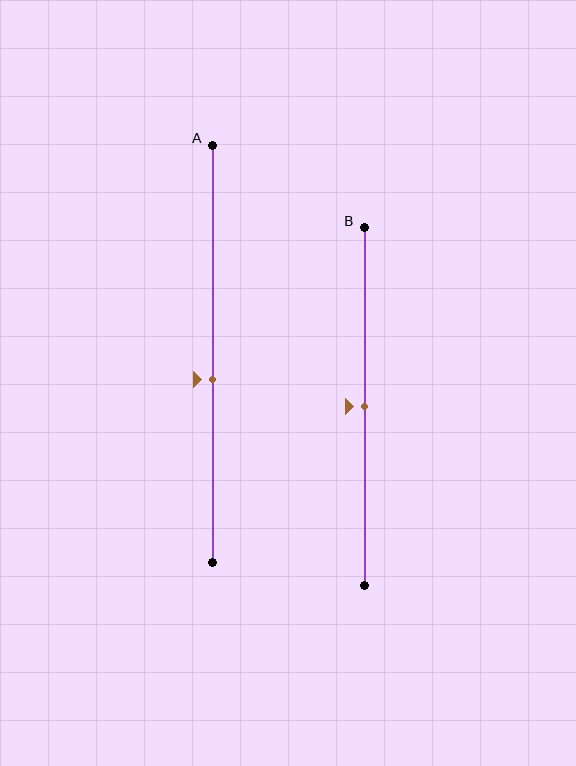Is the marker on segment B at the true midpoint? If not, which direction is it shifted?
Yes, the marker on segment B is at the true midpoint.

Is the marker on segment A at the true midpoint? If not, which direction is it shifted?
No, the marker on segment A is shifted downward by about 6% of the segment length.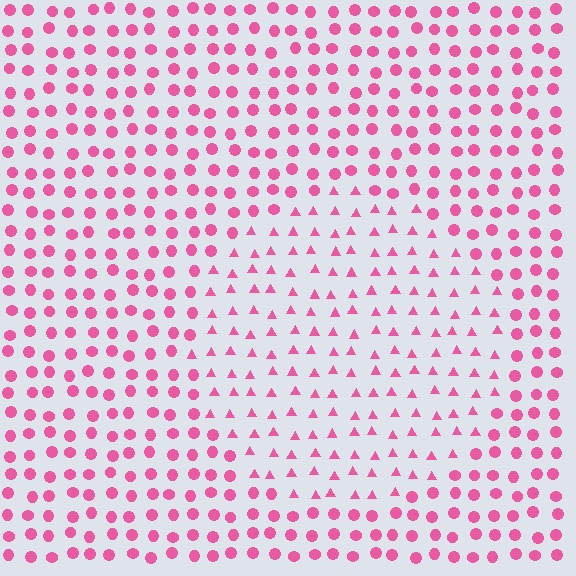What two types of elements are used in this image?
The image uses triangles inside the circle region and circles outside it.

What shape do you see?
I see a circle.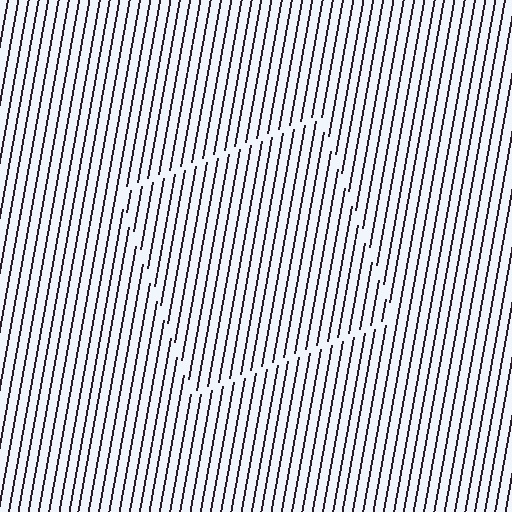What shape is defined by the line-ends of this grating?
An illusory square. The interior of the shape contains the same grating, shifted by half a period — the contour is defined by the phase discontinuity where line-ends from the inner and outer gratings abut.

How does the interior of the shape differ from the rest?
The interior of the shape contains the same grating, shifted by half a period — the contour is defined by the phase discontinuity where line-ends from the inner and outer gratings abut.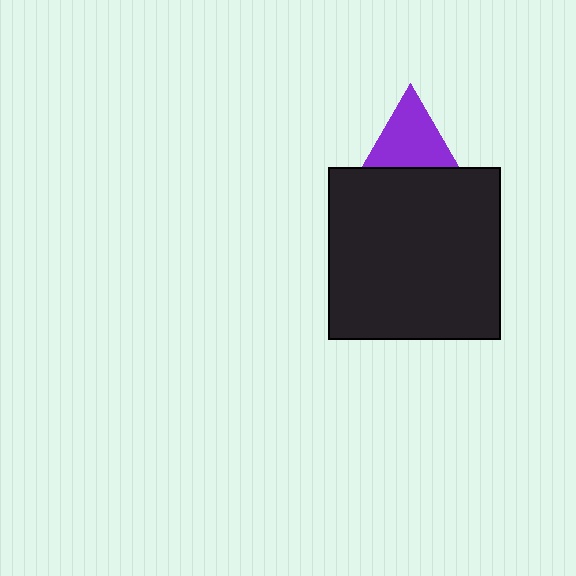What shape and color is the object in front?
The object in front is a black square.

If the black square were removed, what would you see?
You would see the complete purple triangle.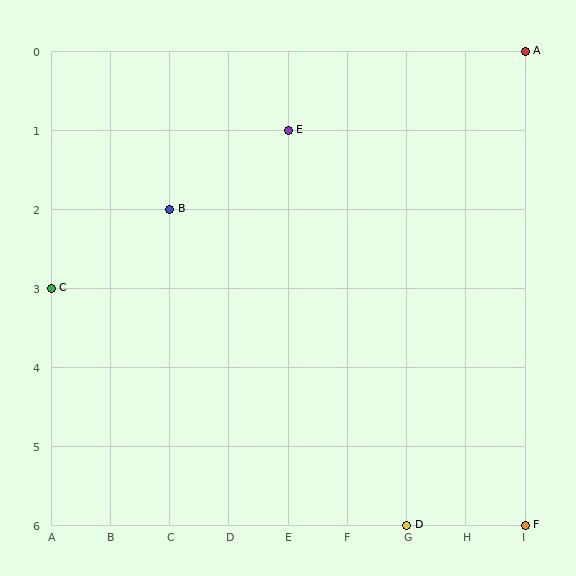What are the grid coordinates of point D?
Point D is at grid coordinates (G, 6).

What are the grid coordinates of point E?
Point E is at grid coordinates (E, 1).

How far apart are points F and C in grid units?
Points F and C are 8 columns and 3 rows apart (about 8.5 grid units diagonally).